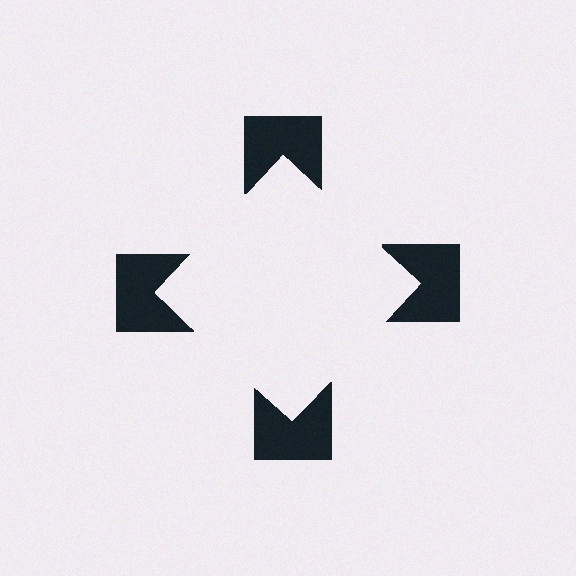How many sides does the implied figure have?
4 sides.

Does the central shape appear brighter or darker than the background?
It typically appears slightly brighter than the background, even though no actual brightness change is drawn.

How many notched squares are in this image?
There are 4 — one at each vertex of the illusory square.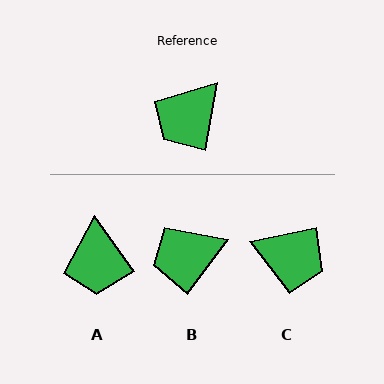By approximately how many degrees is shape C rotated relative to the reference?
Approximately 112 degrees counter-clockwise.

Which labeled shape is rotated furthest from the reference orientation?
C, about 112 degrees away.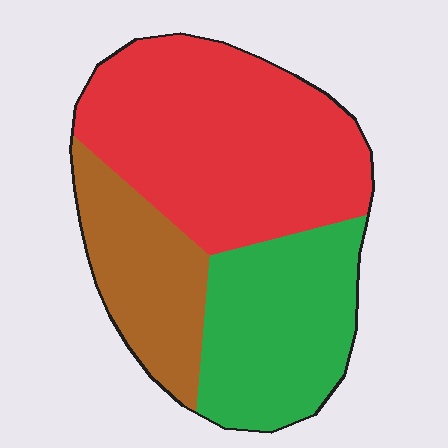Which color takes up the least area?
Brown, at roughly 20%.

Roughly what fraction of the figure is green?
Green takes up about one third (1/3) of the figure.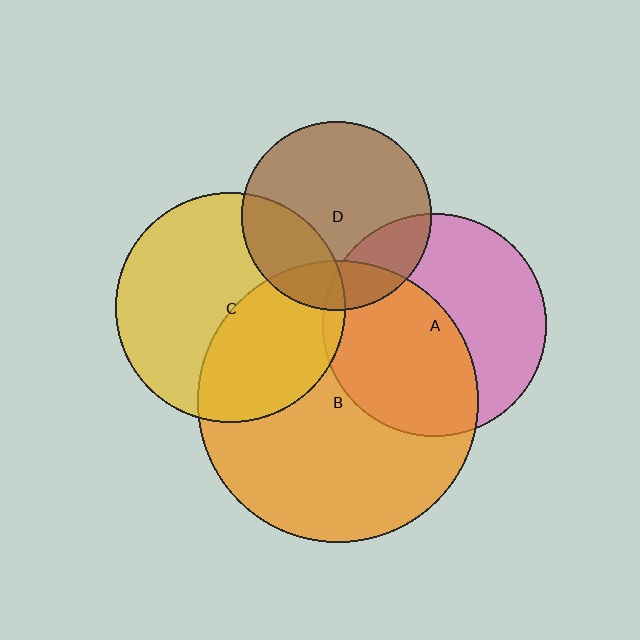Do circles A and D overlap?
Yes.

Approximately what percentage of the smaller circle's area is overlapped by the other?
Approximately 20%.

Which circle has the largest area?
Circle B (orange).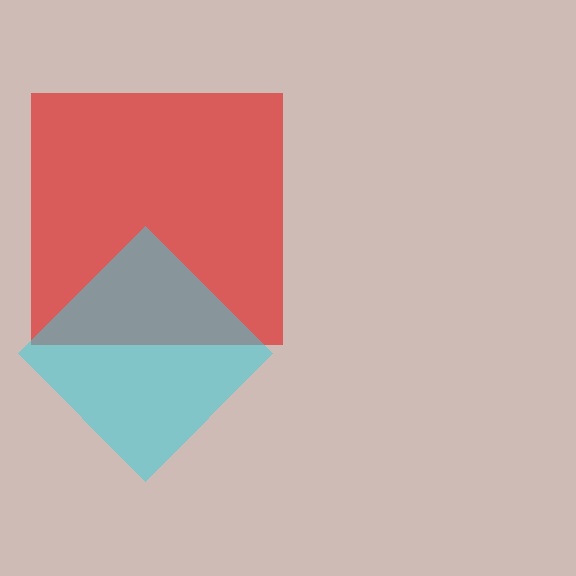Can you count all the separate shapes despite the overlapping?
Yes, there are 2 separate shapes.